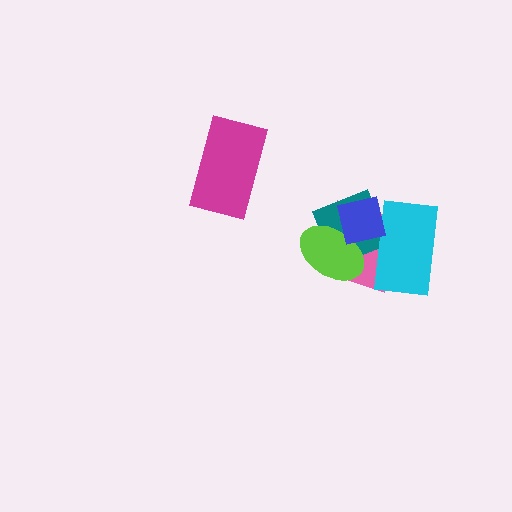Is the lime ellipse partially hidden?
Yes, it is partially covered by another shape.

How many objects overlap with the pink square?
4 objects overlap with the pink square.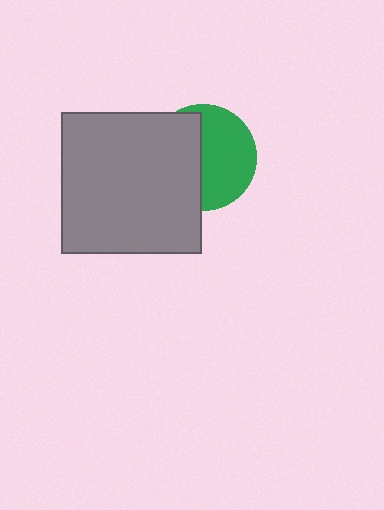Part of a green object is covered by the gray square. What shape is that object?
It is a circle.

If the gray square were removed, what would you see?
You would see the complete green circle.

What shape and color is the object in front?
The object in front is a gray square.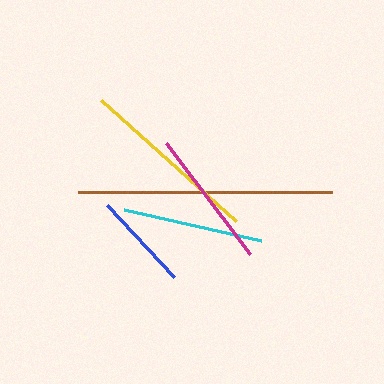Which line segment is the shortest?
The blue line is the shortest at approximately 99 pixels.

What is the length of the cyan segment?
The cyan segment is approximately 140 pixels long.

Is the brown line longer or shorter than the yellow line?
The brown line is longer than the yellow line.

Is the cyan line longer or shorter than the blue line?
The cyan line is longer than the blue line.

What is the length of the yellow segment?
The yellow segment is approximately 181 pixels long.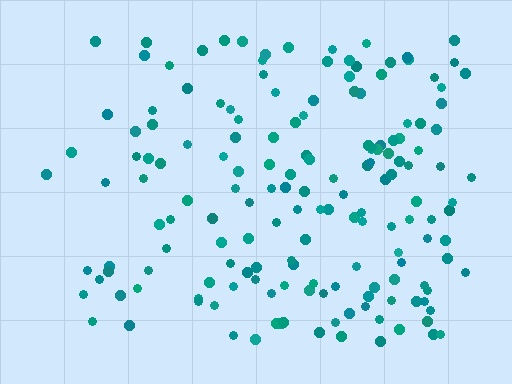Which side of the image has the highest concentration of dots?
The right.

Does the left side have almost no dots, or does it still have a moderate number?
Still a moderate number, just noticeably fewer than the right.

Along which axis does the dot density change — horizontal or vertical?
Horizontal.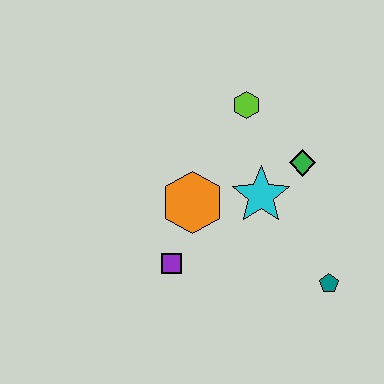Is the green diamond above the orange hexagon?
Yes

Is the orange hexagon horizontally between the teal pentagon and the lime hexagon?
No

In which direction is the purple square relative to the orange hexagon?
The purple square is below the orange hexagon.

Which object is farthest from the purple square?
The lime hexagon is farthest from the purple square.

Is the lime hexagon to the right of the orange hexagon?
Yes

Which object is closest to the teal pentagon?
The cyan star is closest to the teal pentagon.